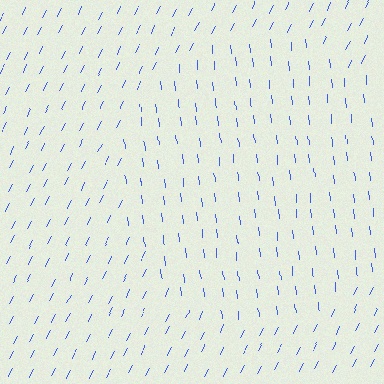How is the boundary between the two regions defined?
The boundary is defined purely by a change in line orientation (approximately 33 degrees difference). All lines are the same color and thickness.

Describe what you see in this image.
The image is filled with small blue line segments. A circle region in the image has lines oriented differently from the surrounding lines, creating a visible texture boundary.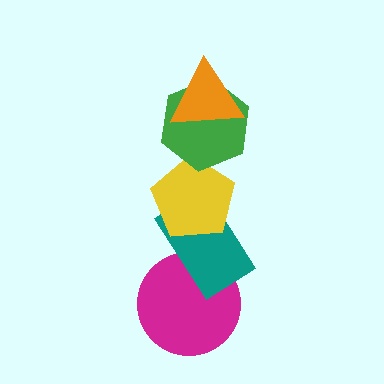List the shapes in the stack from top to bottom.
From top to bottom: the orange triangle, the green hexagon, the yellow pentagon, the teal rectangle, the magenta circle.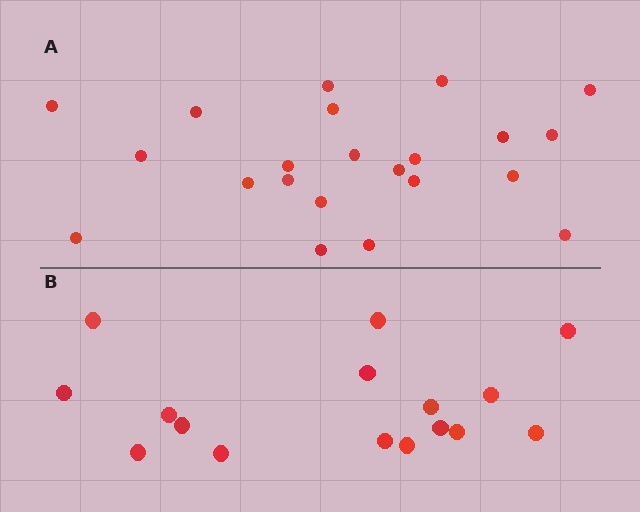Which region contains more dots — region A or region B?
Region A (the top region) has more dots.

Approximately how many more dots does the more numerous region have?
Region A has about 6 more dots than region B.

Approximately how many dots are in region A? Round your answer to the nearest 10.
About 20 dots. (The exact count is 22, which rounds to 20.)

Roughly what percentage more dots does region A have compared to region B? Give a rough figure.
About 40% more.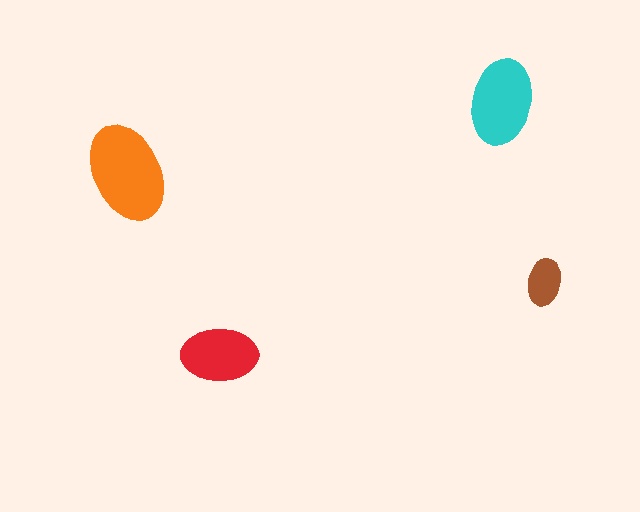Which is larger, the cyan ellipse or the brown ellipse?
The cyan one.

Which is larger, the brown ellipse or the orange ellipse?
The orange one.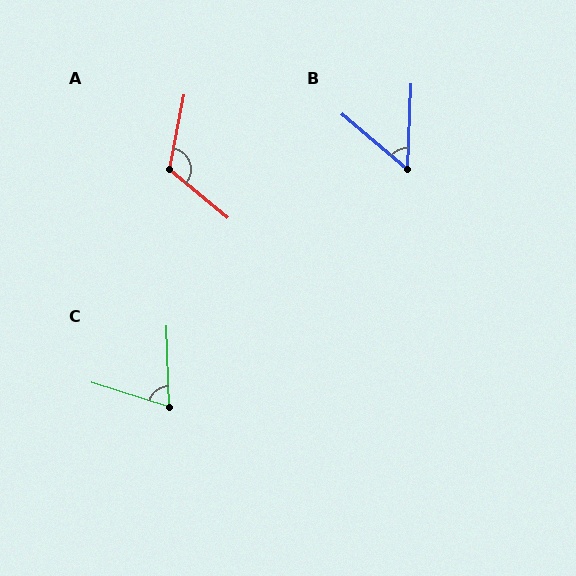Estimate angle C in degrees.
Approximately 71 degrees.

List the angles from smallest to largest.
B (52°), C (71°), A (118°).